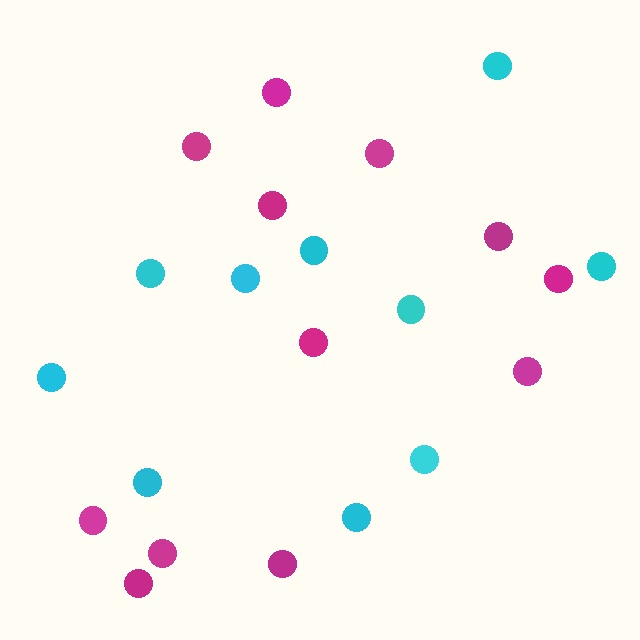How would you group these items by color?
There are 2 groups: one group of cyan circles (10) and one group of magenta circles (12).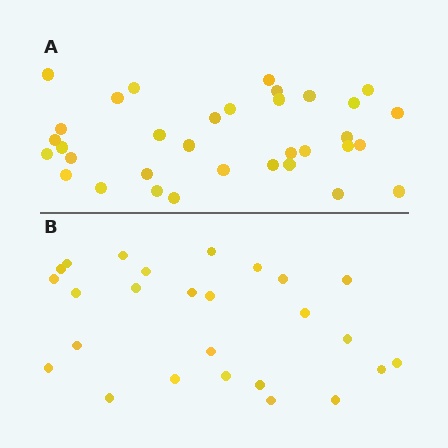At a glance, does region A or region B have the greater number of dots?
Region A (the top region) has more dots.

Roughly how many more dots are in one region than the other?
Region A has roughly 8 or so more dots than region B.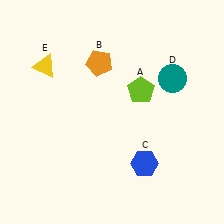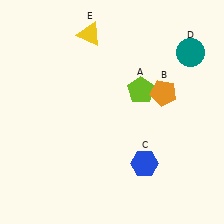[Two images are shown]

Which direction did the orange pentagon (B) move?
The orange pentagon (B) moved right.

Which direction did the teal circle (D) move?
The teal circle (D) moved up.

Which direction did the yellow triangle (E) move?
The yellow triangle (E) moved right.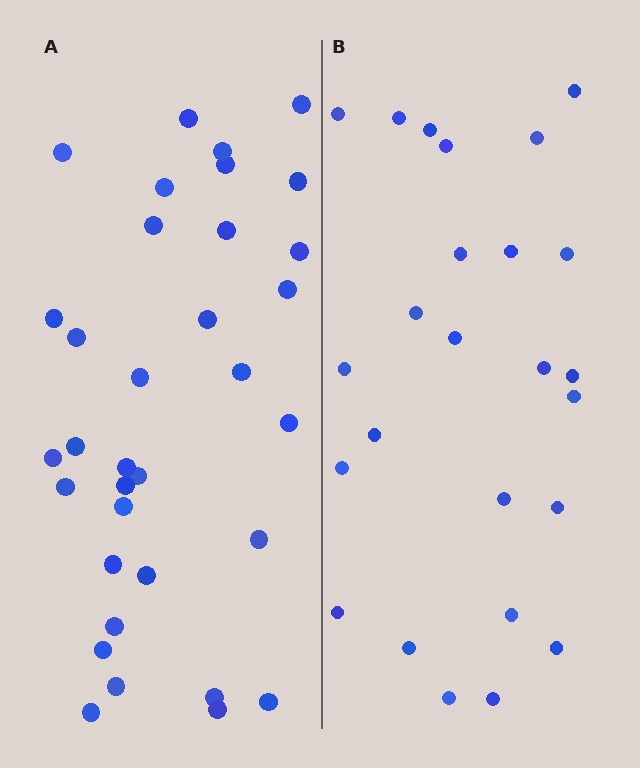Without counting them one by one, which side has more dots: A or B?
Region A (the left region) has more dots.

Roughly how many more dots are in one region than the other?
Region A has roughly 8 or so more dots than region B.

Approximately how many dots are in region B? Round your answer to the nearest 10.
About 20 dots. (The exact count is 25, which rounds to 20.)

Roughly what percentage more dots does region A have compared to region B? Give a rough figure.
About 35% more.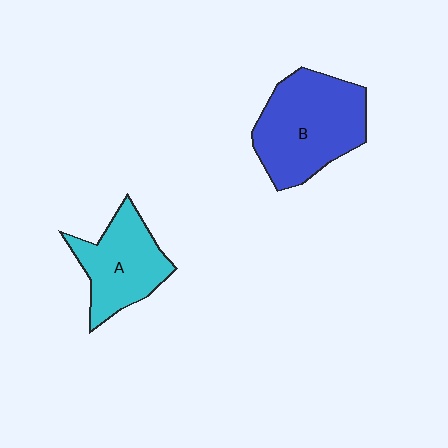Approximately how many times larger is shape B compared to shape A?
Approximately 1.4 times.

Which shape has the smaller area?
Shape A (cyan).